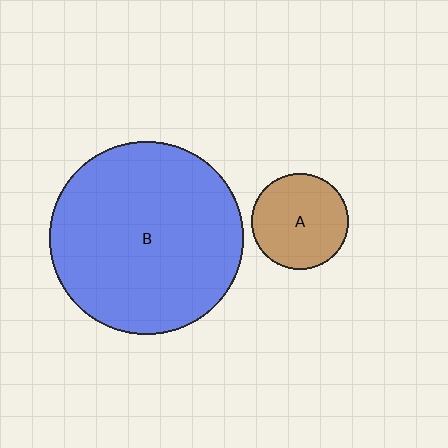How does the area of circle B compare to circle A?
Approximately 4.0 times.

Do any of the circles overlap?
No, none of the circles overlap.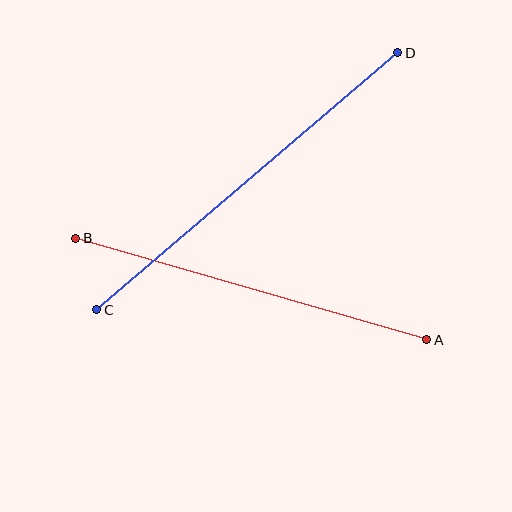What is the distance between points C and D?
The distance is approximately 396 pixels.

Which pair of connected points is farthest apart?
Points C and D are farthest apart.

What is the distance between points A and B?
The distance is approximately 365 pixels.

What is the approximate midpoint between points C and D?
The midpoint is at approximately (247, 181) pixels.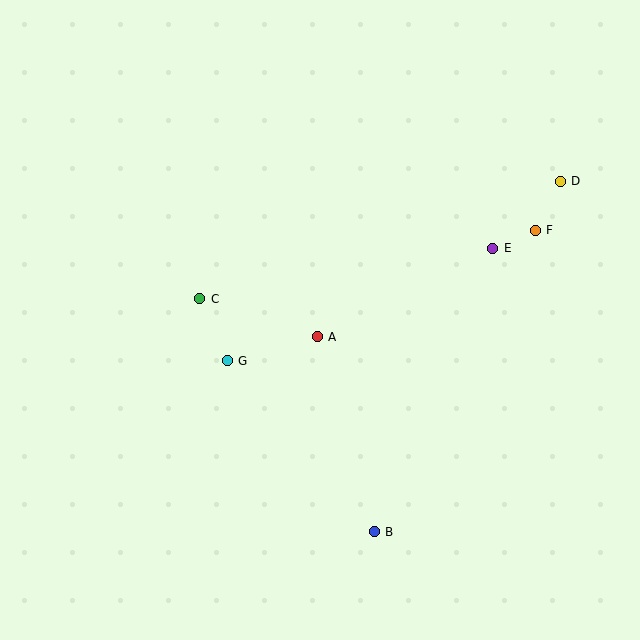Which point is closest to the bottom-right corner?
Point B is closest to the bottom-right corner.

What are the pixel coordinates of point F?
Point F is at (535, 230).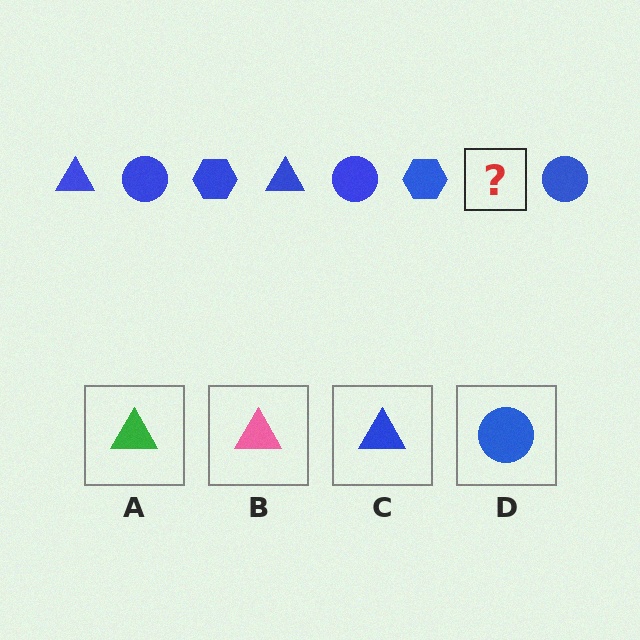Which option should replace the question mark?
Option C.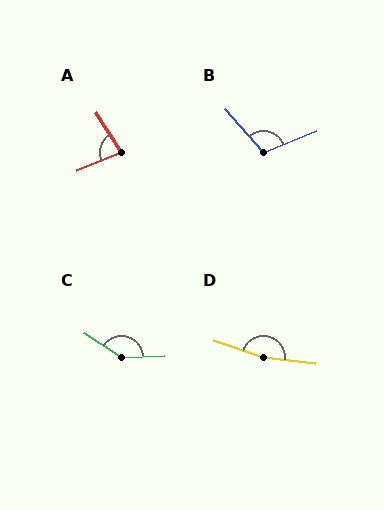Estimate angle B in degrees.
Approximately 109 degrees.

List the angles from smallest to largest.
A (79°), B (109°), C (144°), D (168°).